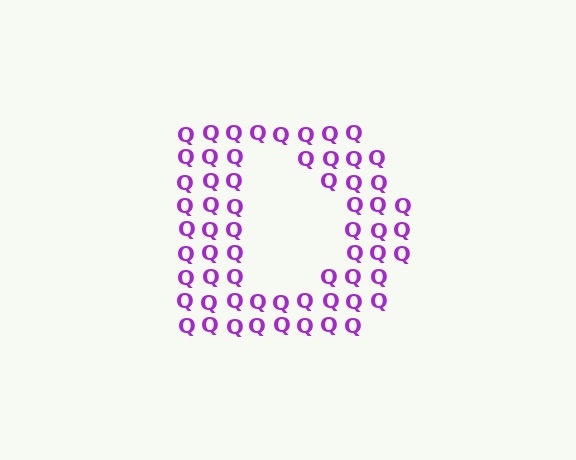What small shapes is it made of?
It is made of small letter Q's.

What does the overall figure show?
The overall figure shows the letter D.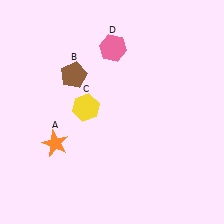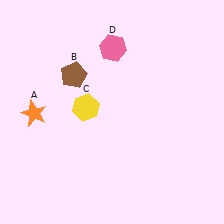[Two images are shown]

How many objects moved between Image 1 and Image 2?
1 object moved between the two images.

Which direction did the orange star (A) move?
The orange star (A) moved up.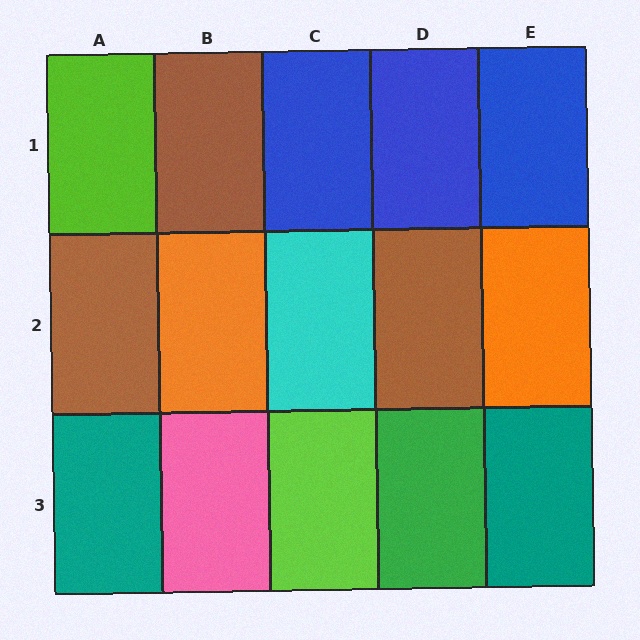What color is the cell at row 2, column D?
Brown.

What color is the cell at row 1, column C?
Blue.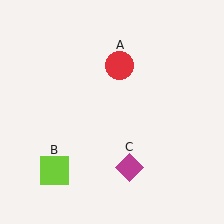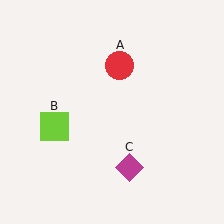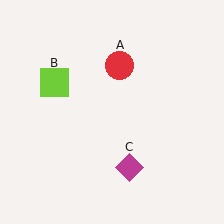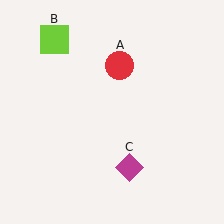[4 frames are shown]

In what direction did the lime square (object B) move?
The lime square (object B) moved up.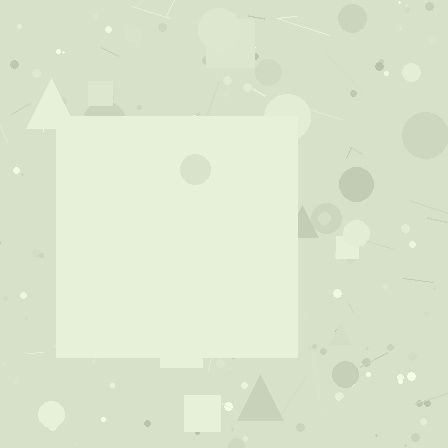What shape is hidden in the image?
A square is hidden in the image.